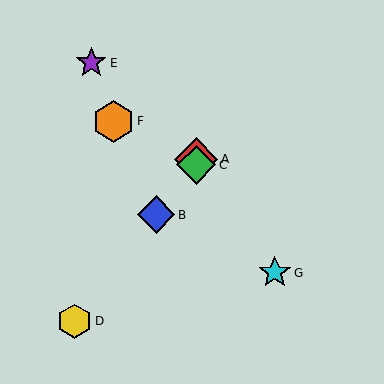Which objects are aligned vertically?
Objects A, C are aligned vertically.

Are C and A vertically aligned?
Yes, both are at x≈196.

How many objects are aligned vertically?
2 objects (A, C) are aligned vertically.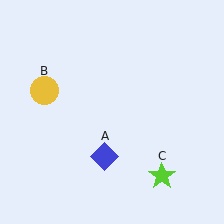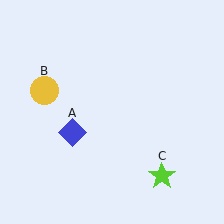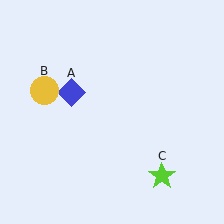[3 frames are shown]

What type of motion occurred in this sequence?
The blue diamond (object A) rotated clockwise around the center of the scene.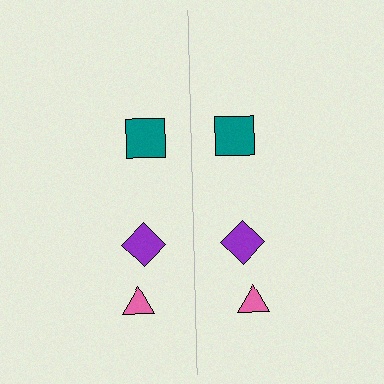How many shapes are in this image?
There are 6 shapes in this image.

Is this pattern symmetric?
Yes, this pattern has bilateral (reflection) symmetry.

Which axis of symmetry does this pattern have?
The pattern has a vertical axis of symmetry running through the center of the image.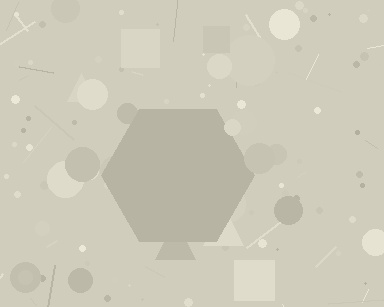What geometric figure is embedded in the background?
A hexagon is embedded in the background.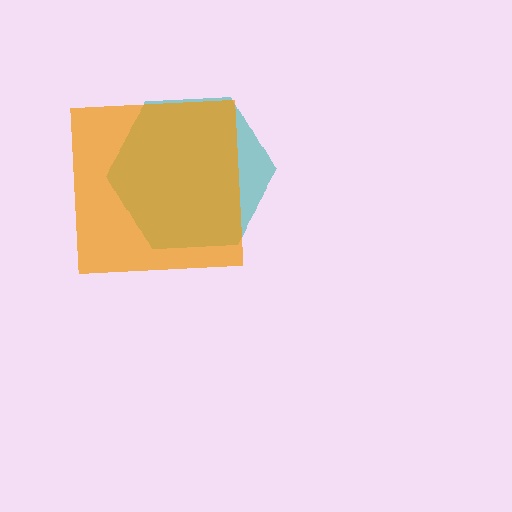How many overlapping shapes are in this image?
There are 2 overlapping shapes in the image.